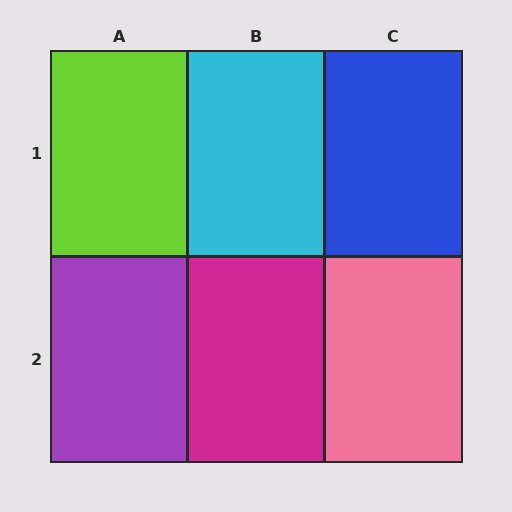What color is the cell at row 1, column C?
Blue.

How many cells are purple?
1 cell is purple.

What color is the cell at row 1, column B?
Cyan.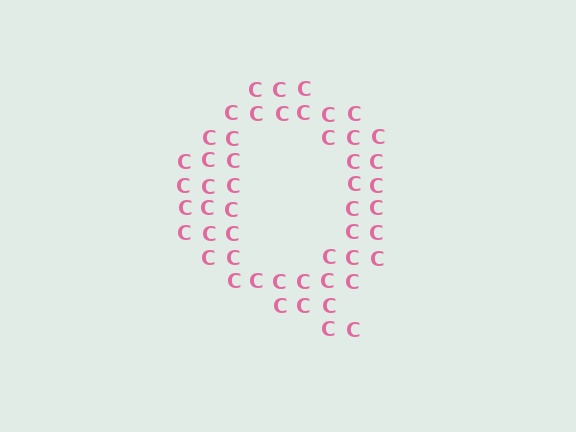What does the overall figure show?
The overall figure shows the letter Q.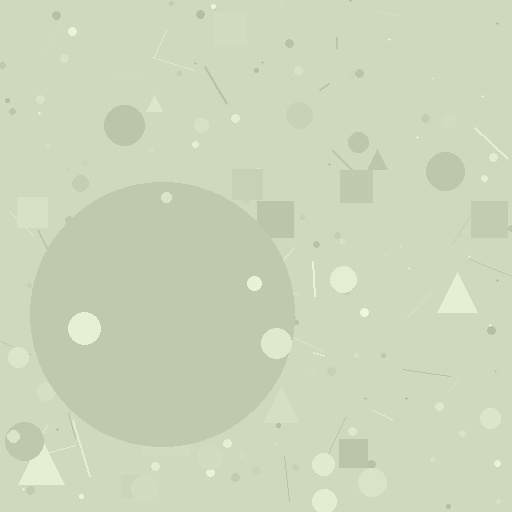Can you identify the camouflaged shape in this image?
The camouflaged shape is a circle.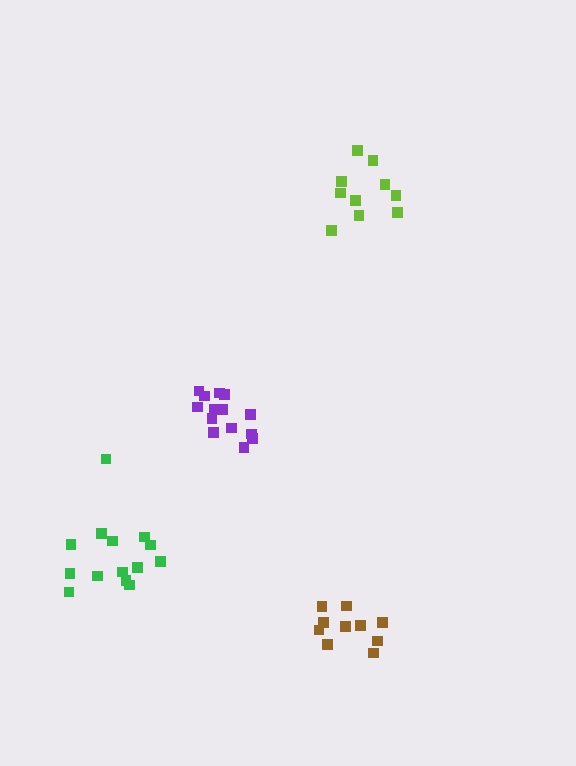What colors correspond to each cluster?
The clusters are colored: purple, brown, lime, green.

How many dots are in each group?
Group 1: 14 dots, Group 2: 10 dots, Group 3: 10 dots, Group 4: 14 dots (48 total).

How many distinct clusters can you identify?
There are 4 distinct clusters.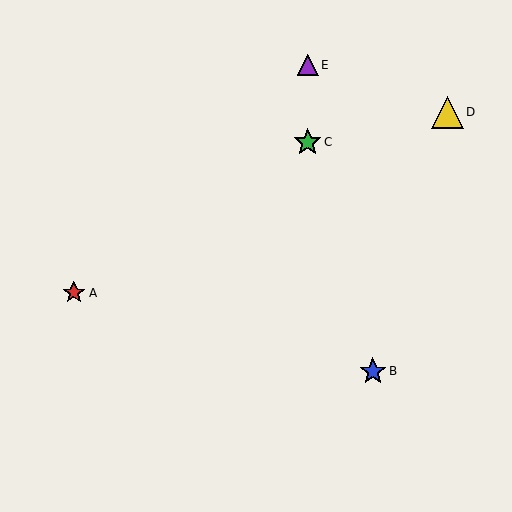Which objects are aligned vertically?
Objects C, E are aligned vertically.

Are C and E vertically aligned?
Yes, both are at x≈308.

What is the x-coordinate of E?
Object E is at x≈308.